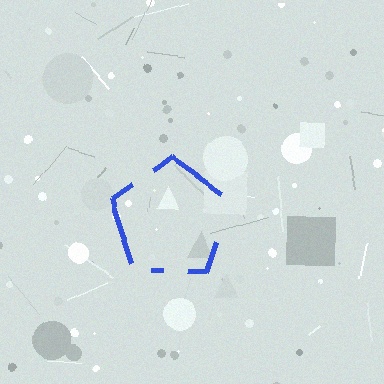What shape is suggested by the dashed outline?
The dashed outline suggests a pentagon.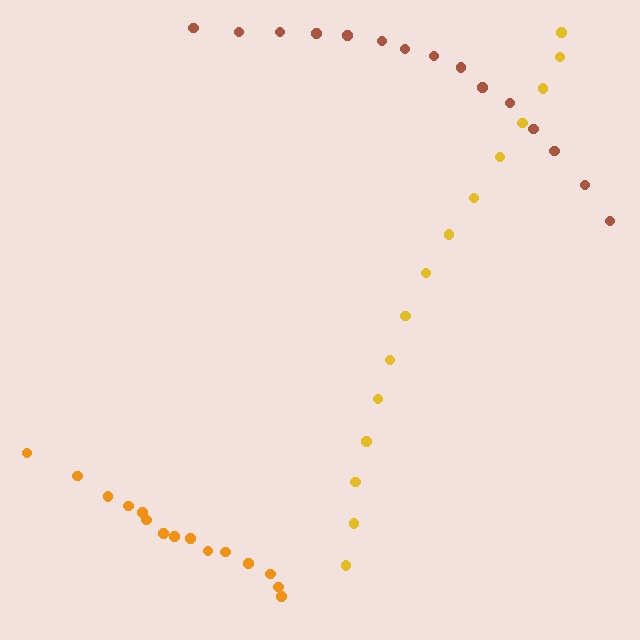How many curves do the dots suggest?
There are 3 distinct paths.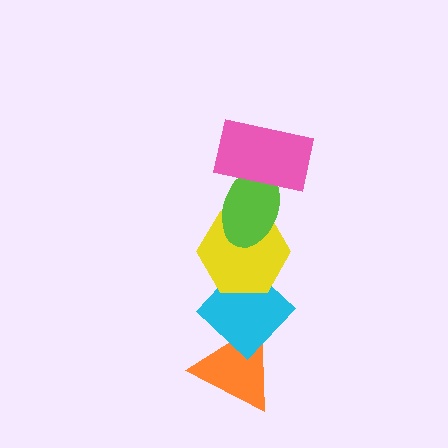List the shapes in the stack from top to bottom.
From top to bottom: the pink rectangle, the lime ellipse, the yellow hexagon, the cyan diamond, the orange triangle.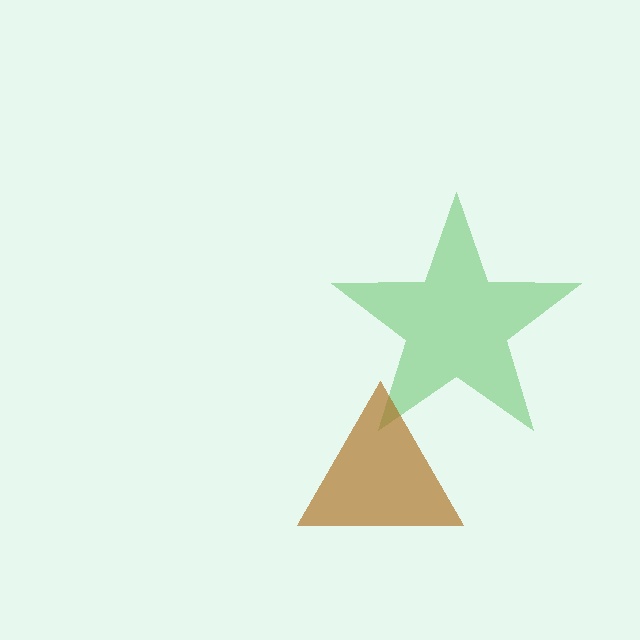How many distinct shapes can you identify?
There are 2 distinct shapes: a green star, a brown triangle.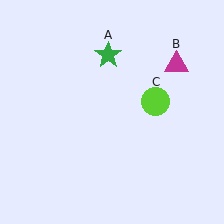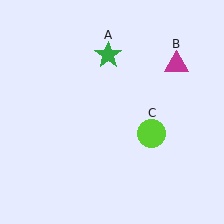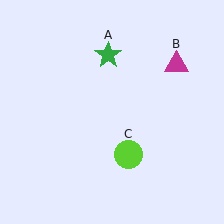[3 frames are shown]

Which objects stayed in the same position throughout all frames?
Green star (object A) and magenta triangle (object B) remained stationary.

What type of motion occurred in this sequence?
The lime circle (object C) rotated clockwise around the center of the scene.